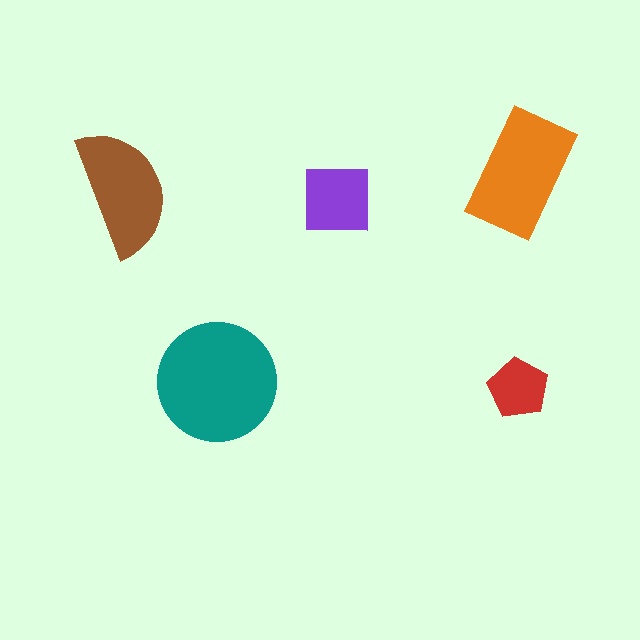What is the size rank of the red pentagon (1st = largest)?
5th.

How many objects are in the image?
There are 5 objects in the image.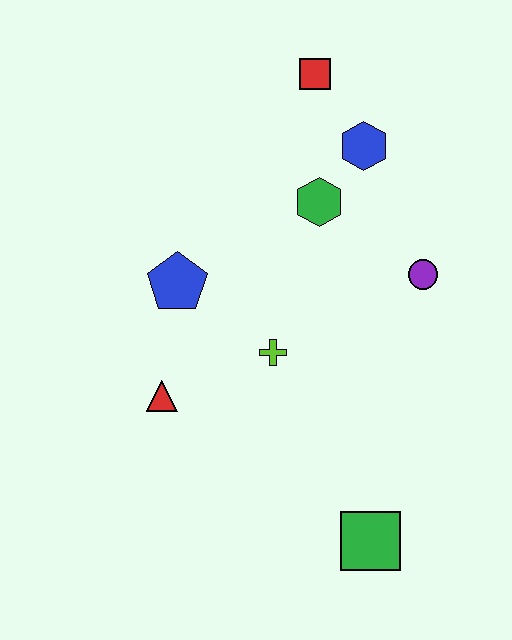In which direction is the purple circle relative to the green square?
The purple circle is above the green square.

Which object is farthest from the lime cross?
The red square is farthest from the lime cross.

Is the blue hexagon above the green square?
Yes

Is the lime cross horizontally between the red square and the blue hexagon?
No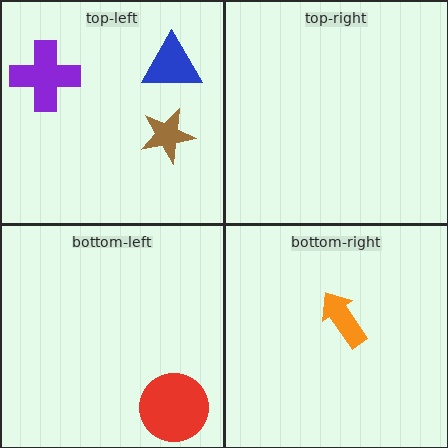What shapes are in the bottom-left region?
The red circle.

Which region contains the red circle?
The bottom-left region.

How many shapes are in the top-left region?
3.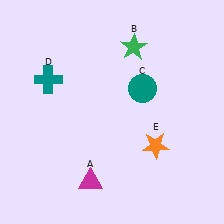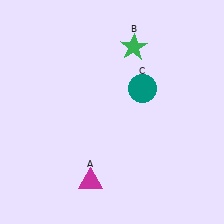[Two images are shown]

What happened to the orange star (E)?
The orange star (E) was removed in Image 2. It was in the bottom-right area of Image 1.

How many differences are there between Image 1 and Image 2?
There are 2 differences between the two images.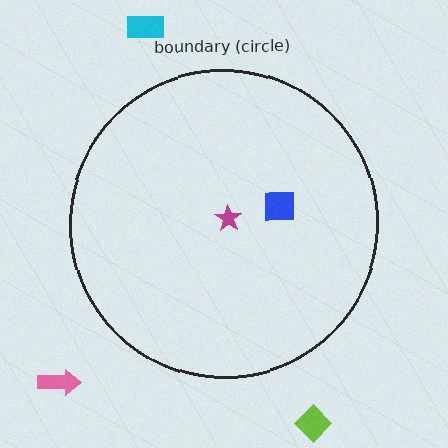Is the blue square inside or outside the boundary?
Inside.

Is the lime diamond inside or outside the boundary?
Outside.